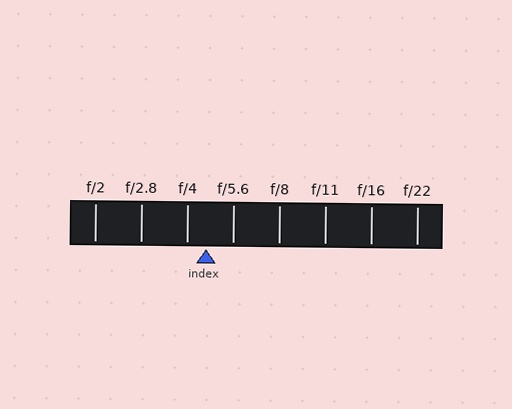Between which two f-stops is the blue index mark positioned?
The index mark is between f/4 and f/5.6.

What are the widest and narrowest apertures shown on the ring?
The widest aperture shown is f/2 and the narrowest is f/22.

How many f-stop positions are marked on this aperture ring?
There are 8 f-stop positions marked.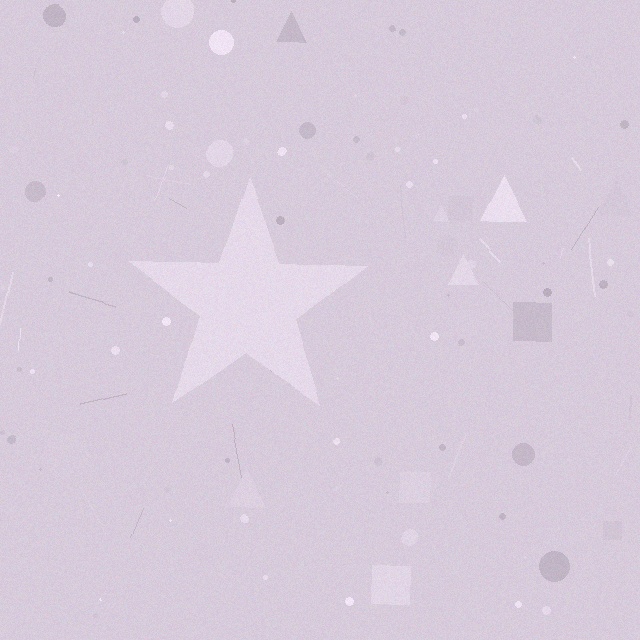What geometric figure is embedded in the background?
A star is embedded in the background.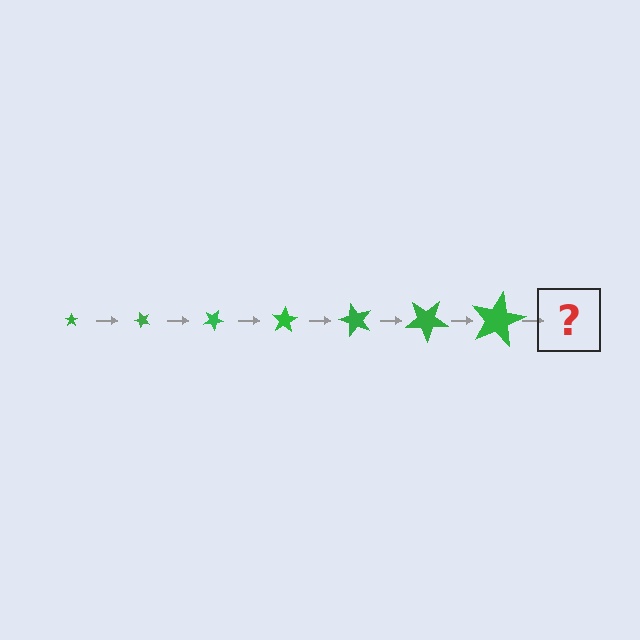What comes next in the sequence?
The next element should be a star, larger than the previous one and rotated 350 degrees from the start.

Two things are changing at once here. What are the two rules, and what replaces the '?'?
The two rules are that the star grows larger each step and it rotates 50 degrees each step. The '?' should be a star, larger than the previous one and rotated 350 degrees from the start.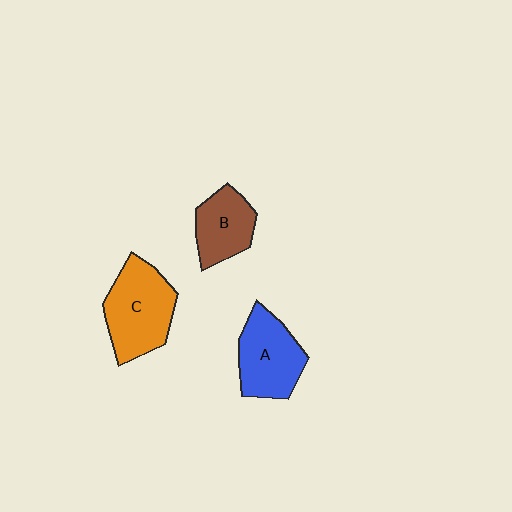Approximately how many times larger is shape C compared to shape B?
Approximately 1.5 times.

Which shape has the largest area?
Shape C (orange).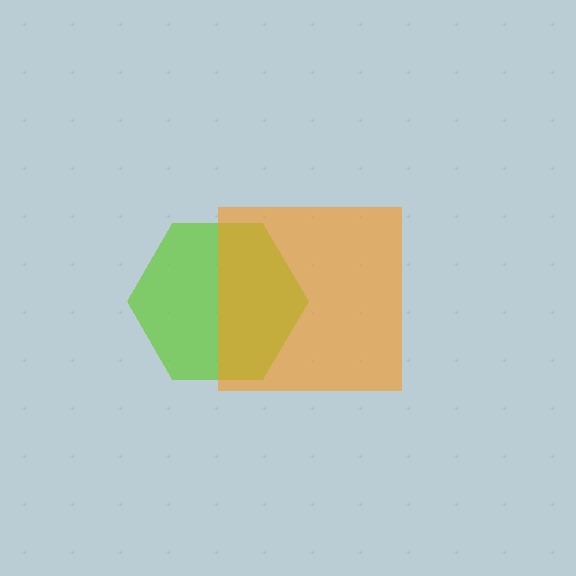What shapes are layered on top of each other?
The layered shapes are: a lime hexagon, an orange square.